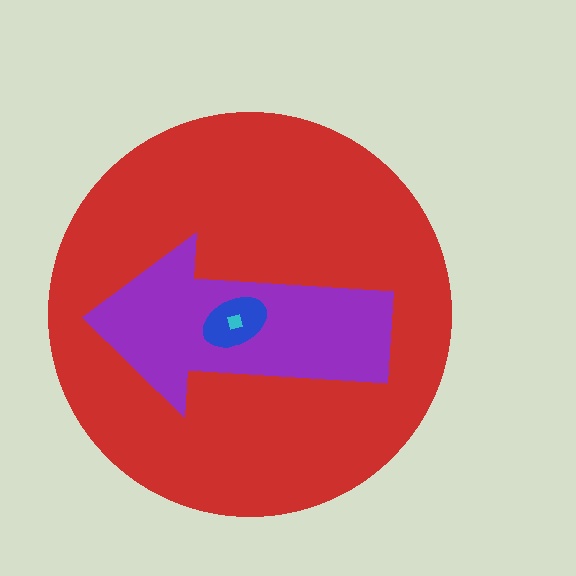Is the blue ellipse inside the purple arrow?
Yes.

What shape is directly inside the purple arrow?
The blue ellipse.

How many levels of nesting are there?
4.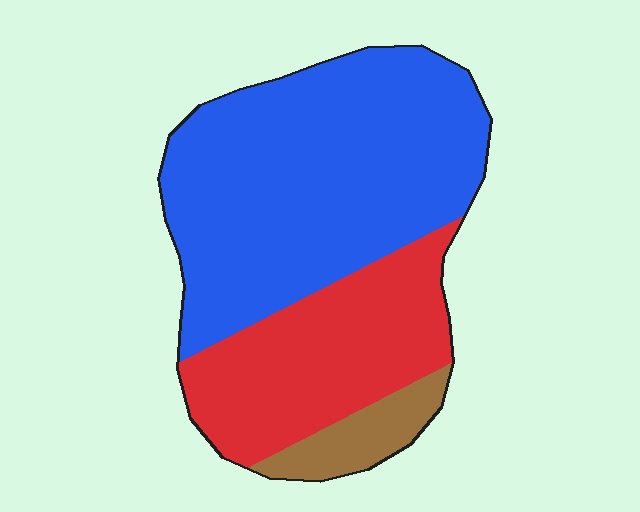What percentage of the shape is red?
Red takes up about one third (1/3) of the shape.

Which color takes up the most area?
Blue, at roughly 60%.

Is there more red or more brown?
Red.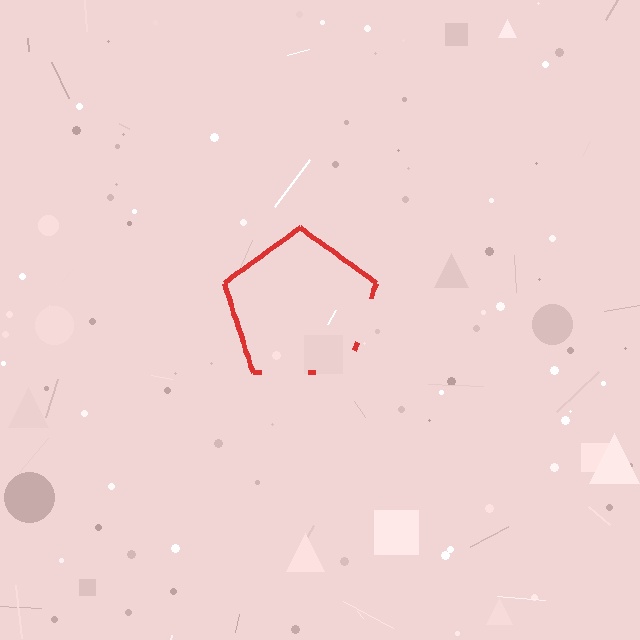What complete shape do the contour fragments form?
The contour fragments form a pentagon.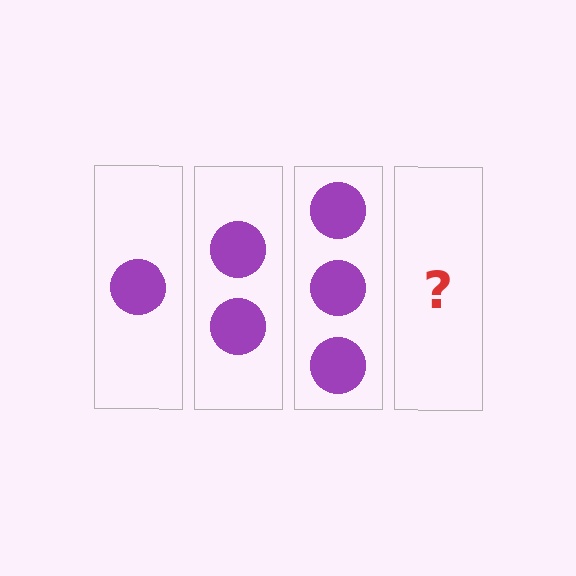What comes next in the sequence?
The next element should be 4 circles.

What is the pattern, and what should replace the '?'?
The pattern is that each step adds one more circle. The '?' should be 4 circles.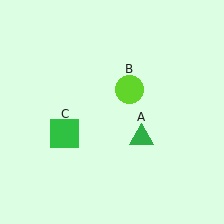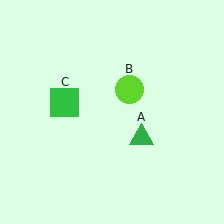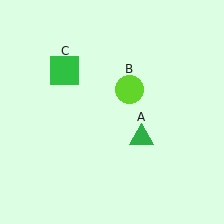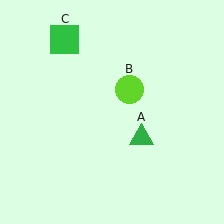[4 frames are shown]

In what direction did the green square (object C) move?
The green square (object C) moved up.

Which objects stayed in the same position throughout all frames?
Green triangle (object A) and lime circle (object B) remained stationary.